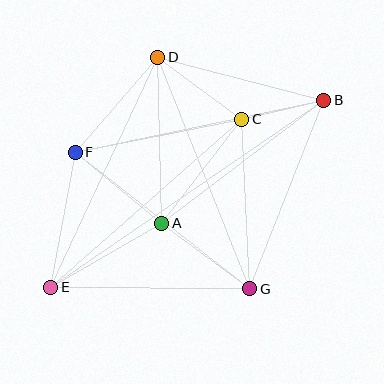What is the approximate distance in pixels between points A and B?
The distance between A and B is approximately 204 pixels.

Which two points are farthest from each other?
Points B and E are farthest from each other.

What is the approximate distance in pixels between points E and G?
The distance between E and G is approximately 199 pixels.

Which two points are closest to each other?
Points B and C are closest to each other.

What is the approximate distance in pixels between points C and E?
The distance between C and E is approximately 255 pixels.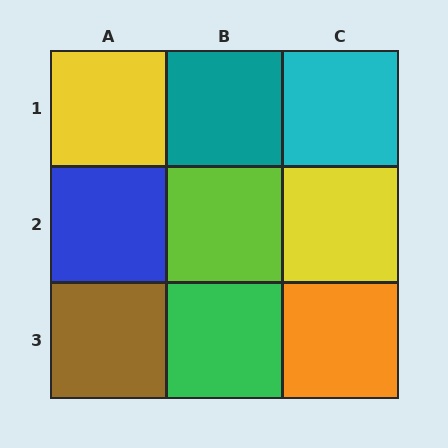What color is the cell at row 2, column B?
Lime.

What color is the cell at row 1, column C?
Cyan.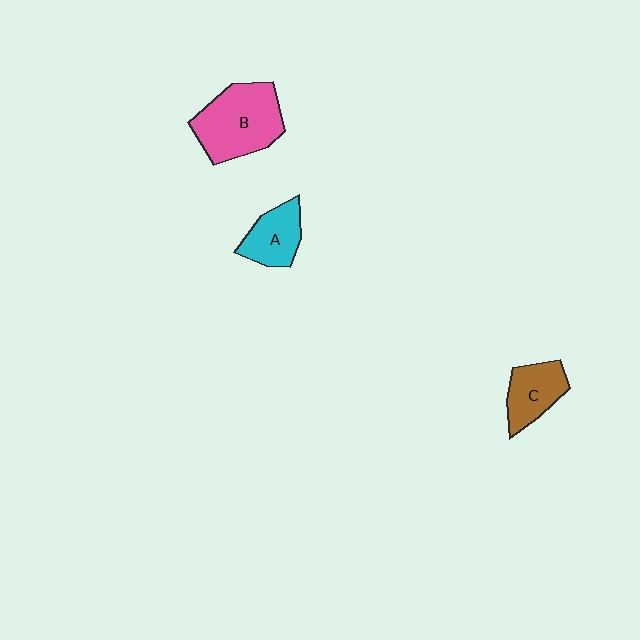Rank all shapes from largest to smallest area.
From largest to smallest: B (pink), C (brown), A (cyan).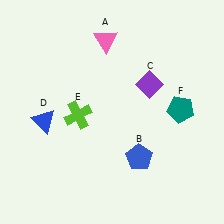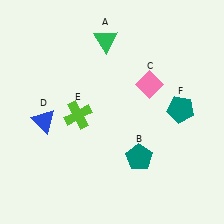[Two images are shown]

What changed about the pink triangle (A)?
In Image 1, A is pink. In Image 2, it changed to green.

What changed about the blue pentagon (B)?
In Image 1, B is blue. In Image 2, it changed to teal.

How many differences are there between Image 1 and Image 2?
There are 3 differences between the two images.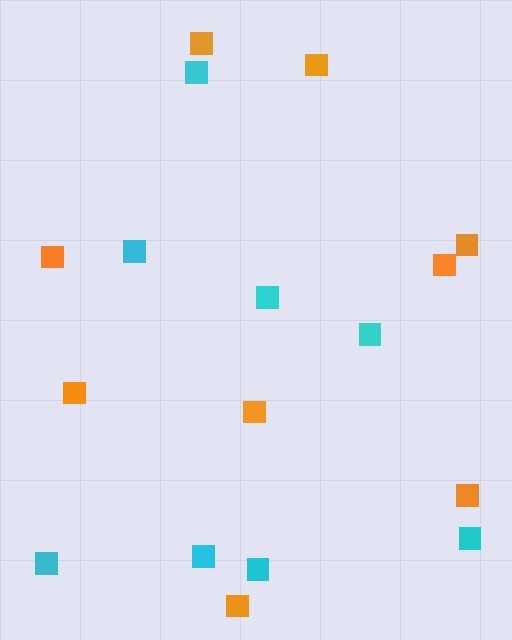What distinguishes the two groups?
There are 2 groups: one group of orange squares (9) and one group of cyan squares (8).